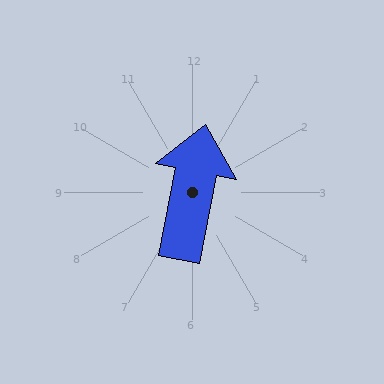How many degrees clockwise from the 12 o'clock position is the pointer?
Approximately 11 degrees.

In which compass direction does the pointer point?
North.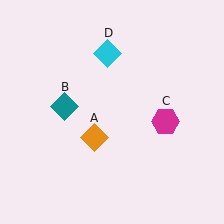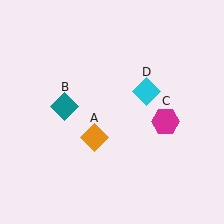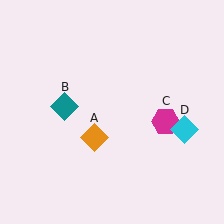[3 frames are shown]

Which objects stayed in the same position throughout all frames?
Orange diamond (object A) and teal diamond (object B) and magenta hexagon (object C) remained stationary.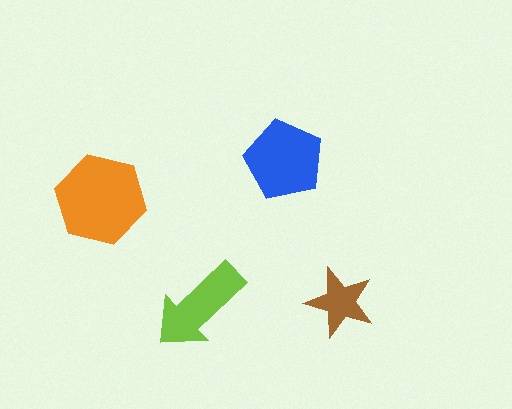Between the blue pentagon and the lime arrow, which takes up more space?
The blue pentagon.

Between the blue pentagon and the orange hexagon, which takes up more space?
The orange hexagon.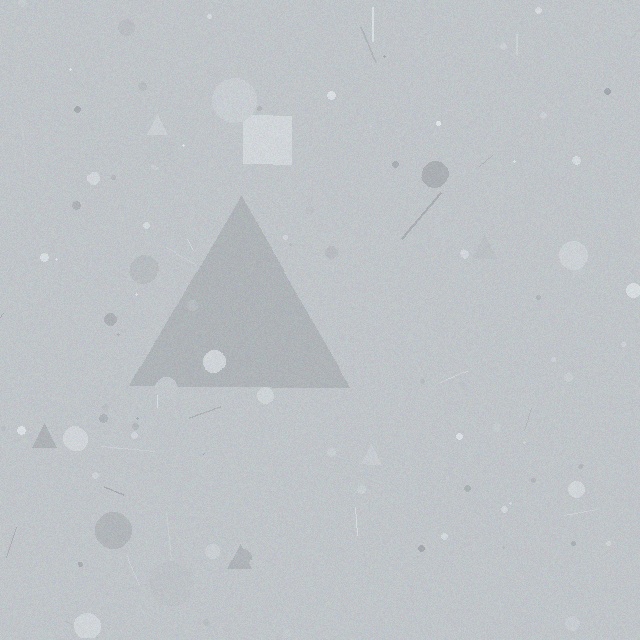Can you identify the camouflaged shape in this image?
The camouflaged shape is a triangle.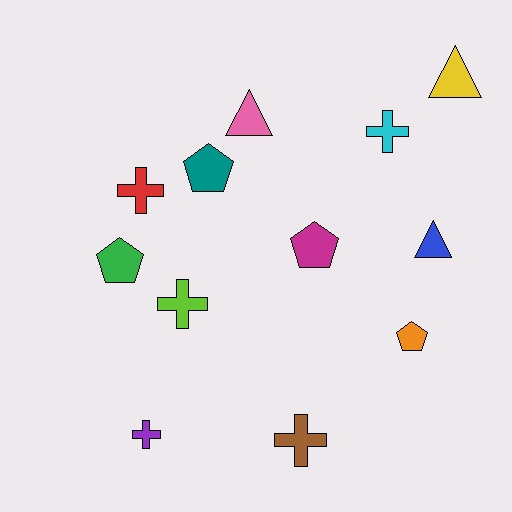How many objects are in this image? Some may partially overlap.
There are 12 objects.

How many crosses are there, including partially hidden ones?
There are 5 crosses.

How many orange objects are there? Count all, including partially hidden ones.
There is 1 orange object.